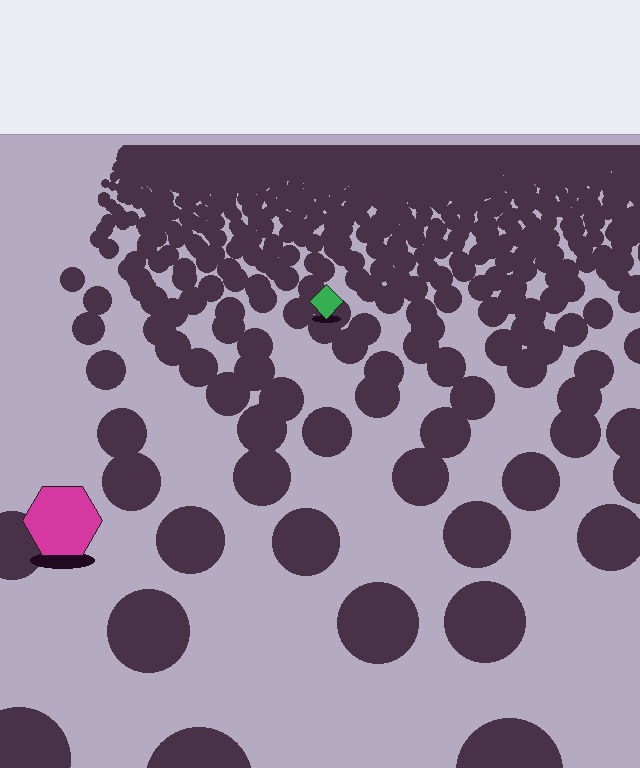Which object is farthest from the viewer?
The green diamond is farthest from the viewer. It appears smaller and the ground texture around it is denser.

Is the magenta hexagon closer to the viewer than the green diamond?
Yes. The magenta hexagon is closer — you can tell from the texture gradient: the ground texture is coarser near it.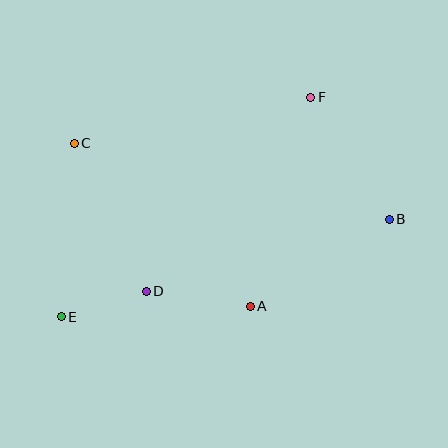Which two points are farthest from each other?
Points B and E are farthest from each other.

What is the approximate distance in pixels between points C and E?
The distance between C and E is approximately 174 pixels.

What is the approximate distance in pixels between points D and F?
The distance between D and F is approximately 254 pixels.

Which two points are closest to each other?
Points D and E are closest to each other.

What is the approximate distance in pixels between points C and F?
The distance between C and F is approximately 241 pixels.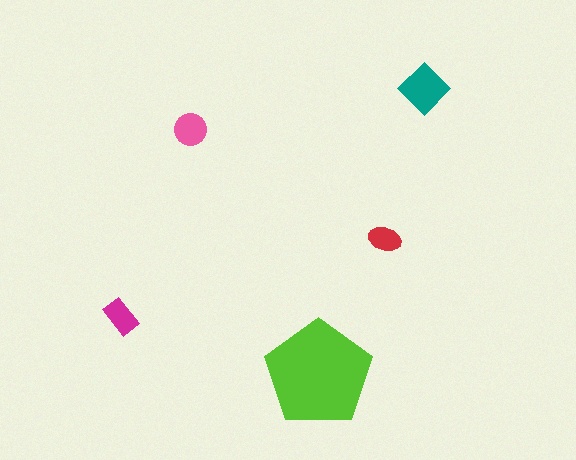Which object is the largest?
The lime pentagon.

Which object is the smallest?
The red ellipse.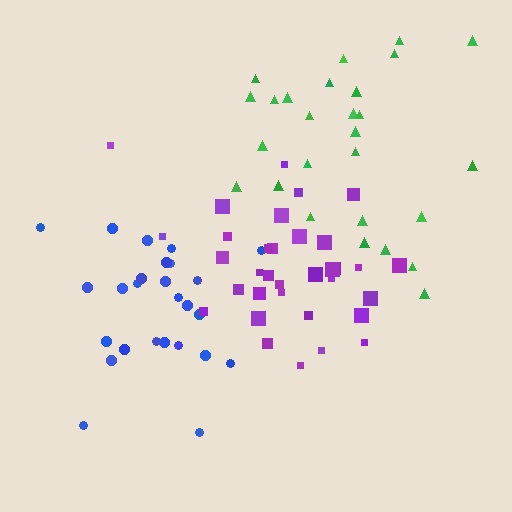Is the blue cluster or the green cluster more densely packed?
Blue.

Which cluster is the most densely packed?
Blue.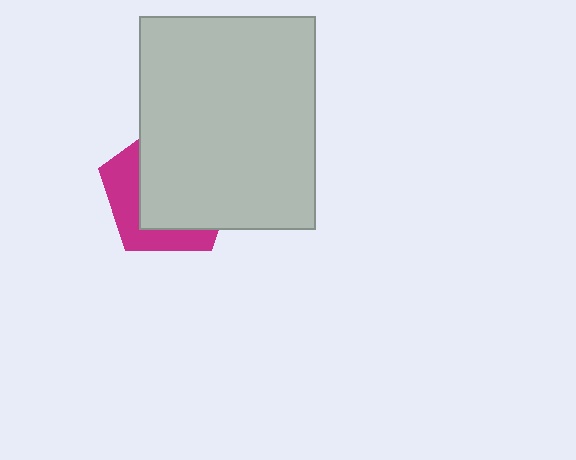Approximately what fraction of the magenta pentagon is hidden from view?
Roughly 65% of the magenta pentagon is hidden behind the light gray rectangle.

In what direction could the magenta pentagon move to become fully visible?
The magenta pentagon could move toward the lower-left. That would shift it out from behind the light gray rectangle entirely.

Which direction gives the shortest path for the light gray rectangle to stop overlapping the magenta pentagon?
Moving toward the upper-right gives the shortest separation.